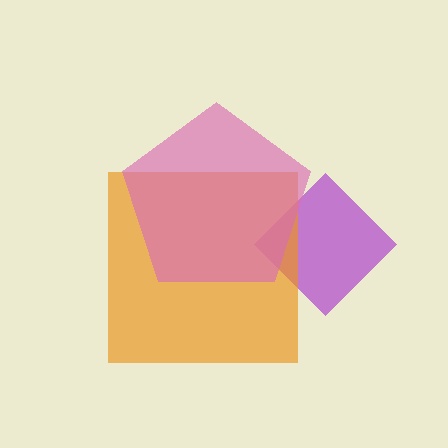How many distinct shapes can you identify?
There are 3 distinct shapes: a purple diamond, an orange square, a pink pentagon.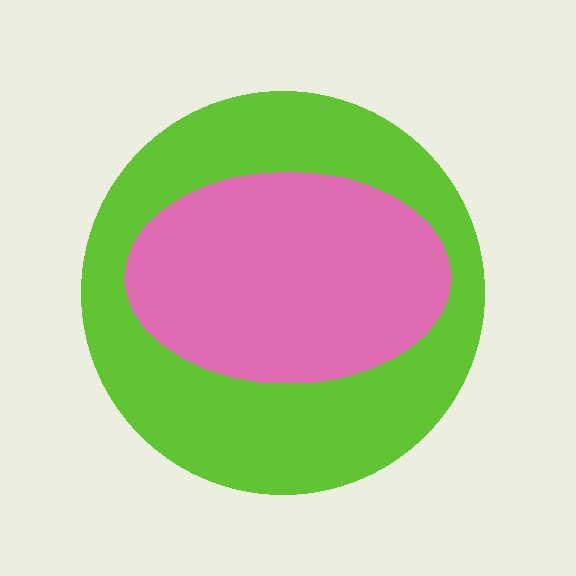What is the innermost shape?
The pink ellipse.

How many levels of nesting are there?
2.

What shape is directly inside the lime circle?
The pink ellipse.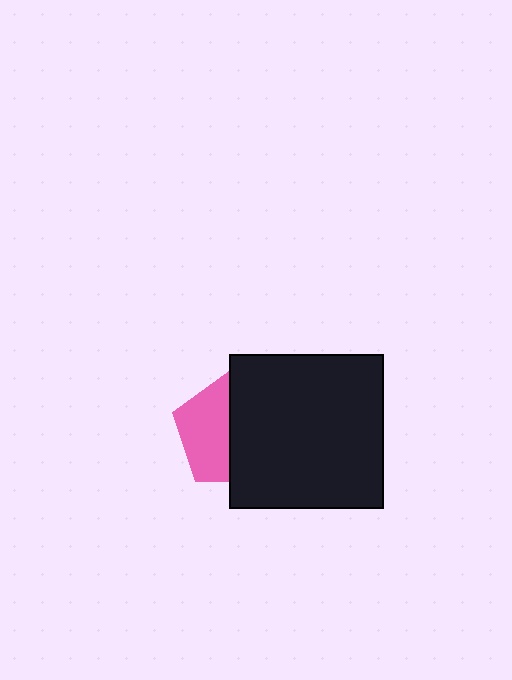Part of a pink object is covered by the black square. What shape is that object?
It is a pentagon.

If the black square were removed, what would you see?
You would see the complete pink pentagon.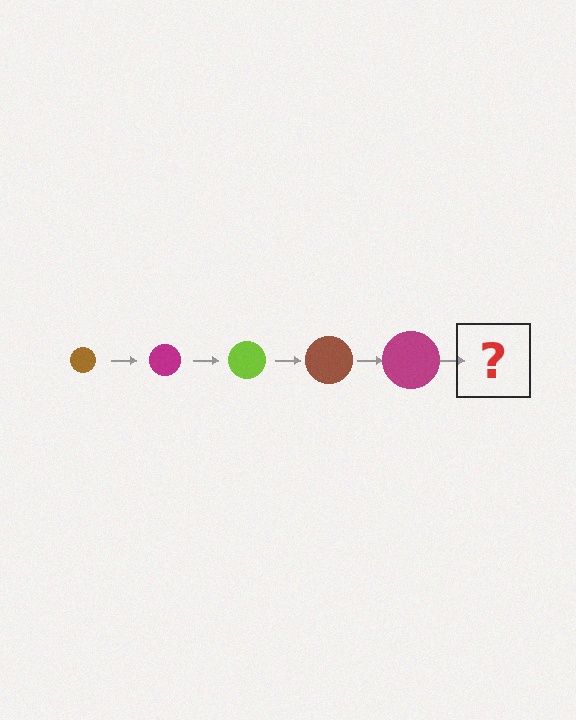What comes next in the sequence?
The next element should be a lime circle, larger than the previous one.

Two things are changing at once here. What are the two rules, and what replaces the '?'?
The two rules are that the circle grows larger each step and the color cycles through brown, magenta, and lime. The '?' should be a lime circle, larger than the previous one.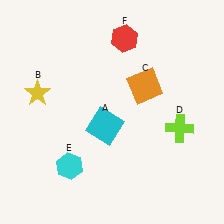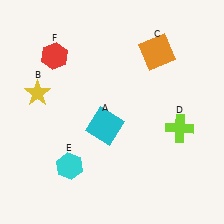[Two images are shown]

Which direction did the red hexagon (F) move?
The red hexagon (F) moved left.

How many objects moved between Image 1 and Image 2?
2 objects moved between the two images.